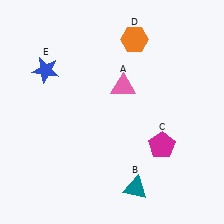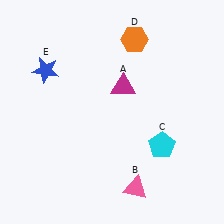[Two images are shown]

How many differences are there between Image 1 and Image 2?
There are 3 differences between the two images.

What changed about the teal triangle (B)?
In Image 1, B is teal. In Image 2, it changed to pink.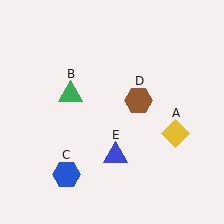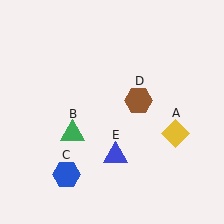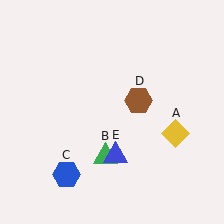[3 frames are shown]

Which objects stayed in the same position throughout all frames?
Yellow diamond (object A) and blue hexagon (object C) and brown hexagon (object D) and blue triangle (object E) remained stationary.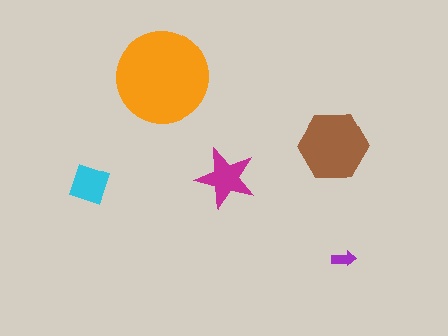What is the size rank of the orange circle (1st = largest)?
1st.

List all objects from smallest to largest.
The purple arrow, the cyan square, the magenta star, the brown hexagon, the orange circle.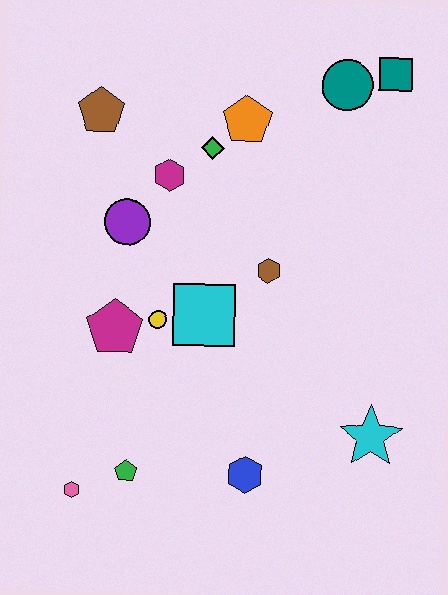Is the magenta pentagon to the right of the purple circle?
No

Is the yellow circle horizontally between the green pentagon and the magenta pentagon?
No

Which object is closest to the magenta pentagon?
The yellow circle is closest to the magenta pentagon.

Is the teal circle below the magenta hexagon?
No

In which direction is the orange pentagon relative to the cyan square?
The orange pentagon is above the cyan square.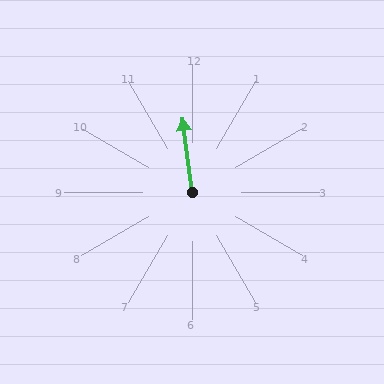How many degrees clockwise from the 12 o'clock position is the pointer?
Approximately 353 degrees.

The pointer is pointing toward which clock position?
Roughly 12 o'clock.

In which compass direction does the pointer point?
North.